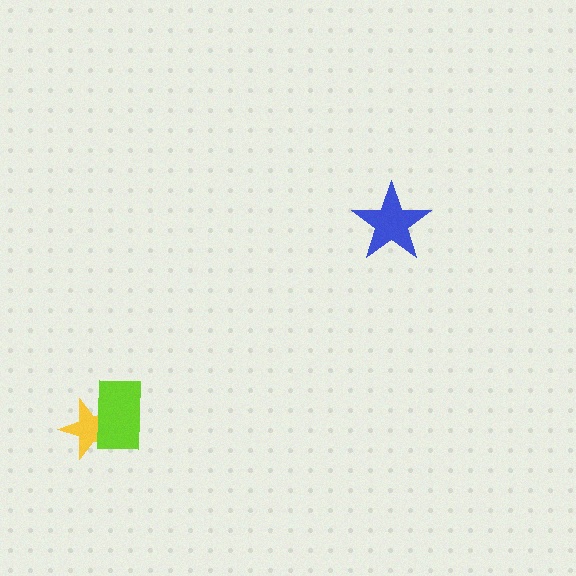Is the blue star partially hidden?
No, no other shape covers it.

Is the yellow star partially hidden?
Yes, it is partially covered by another shape.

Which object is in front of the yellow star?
The lime rectangle is in front of the yellow star.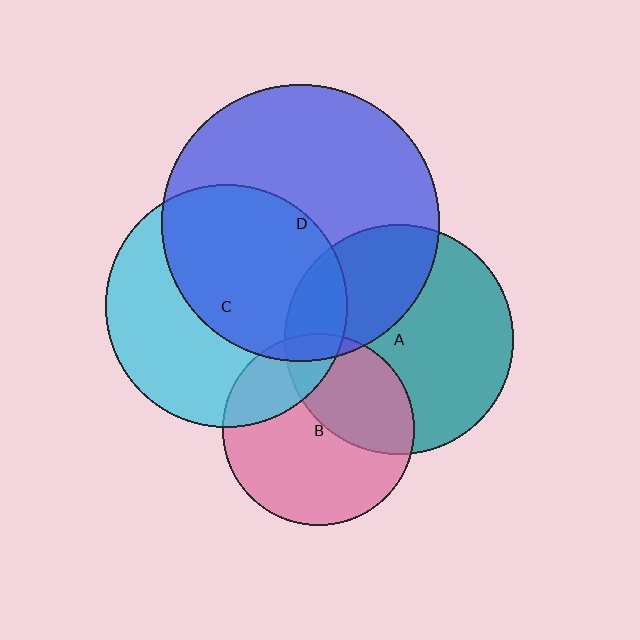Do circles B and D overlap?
Yes.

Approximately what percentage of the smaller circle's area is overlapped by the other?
Approximately 5%.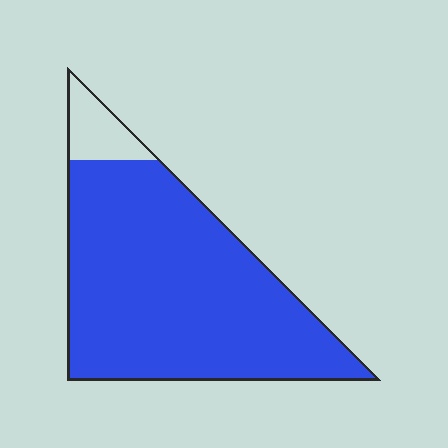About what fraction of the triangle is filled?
About nine tenths (9/10).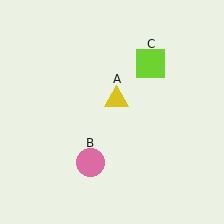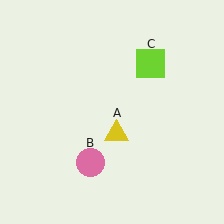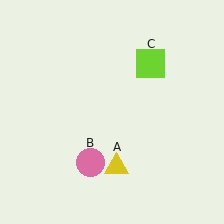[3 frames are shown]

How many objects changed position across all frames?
1 object changed position: yellow triangle (object A).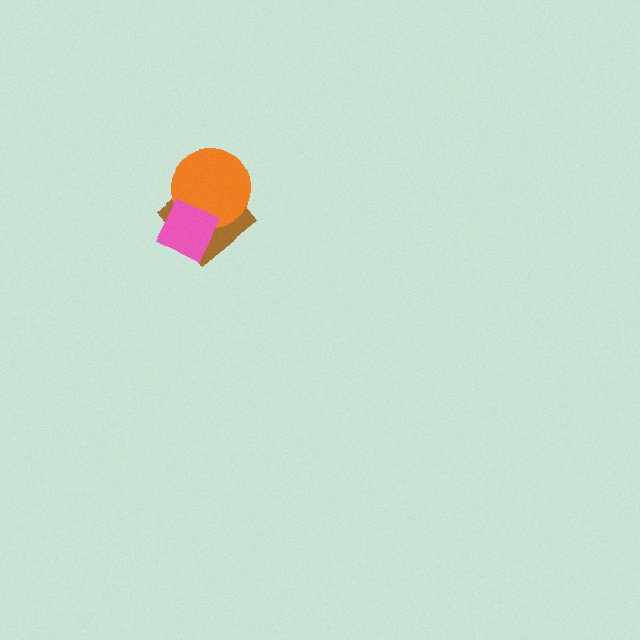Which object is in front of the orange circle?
The pink diamond is in front of the orange circle.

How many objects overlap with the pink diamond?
2 objects overlap with the pink diamond.